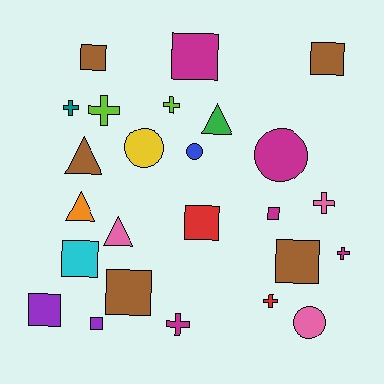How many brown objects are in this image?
There are 5 brown objects.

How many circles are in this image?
There are 4 circles.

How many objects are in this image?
There are 25 objects.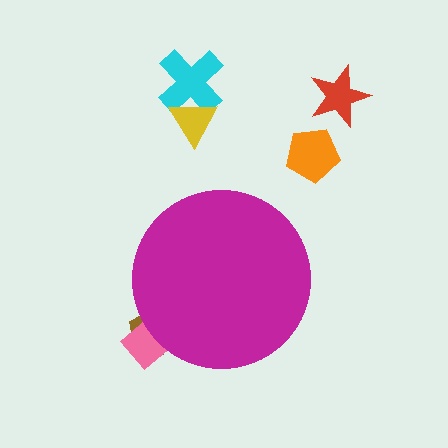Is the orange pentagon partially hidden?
No, the orange pentagon is fully visible.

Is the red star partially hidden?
No, the red star is fully visible.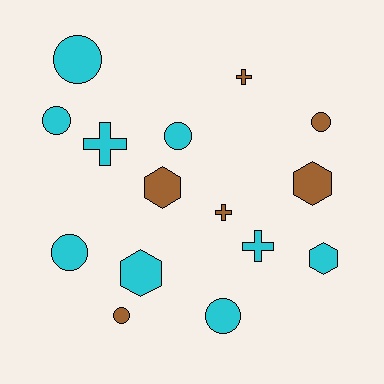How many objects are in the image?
There are 15 objects.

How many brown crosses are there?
There are 2 brown crosses.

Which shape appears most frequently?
Circle, with 7 objects.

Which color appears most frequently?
Cyan, with 9 objects.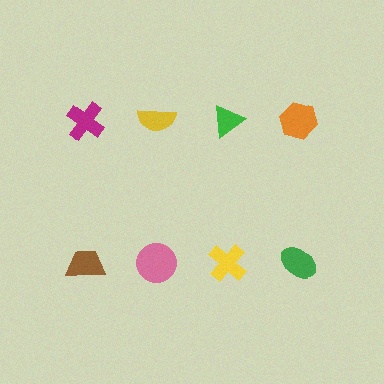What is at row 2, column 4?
A green ellipse.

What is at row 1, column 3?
A green triangle.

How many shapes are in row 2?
4 shapes.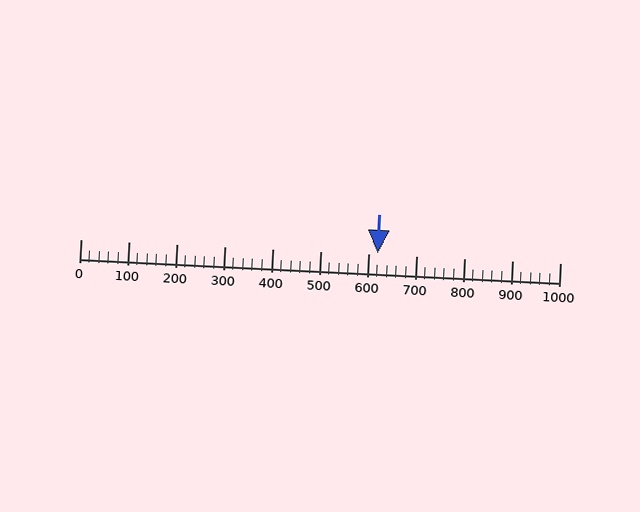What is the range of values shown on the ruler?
The ruler shows values from 0 to 1000.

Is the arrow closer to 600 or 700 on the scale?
The arrow is closer to 600.